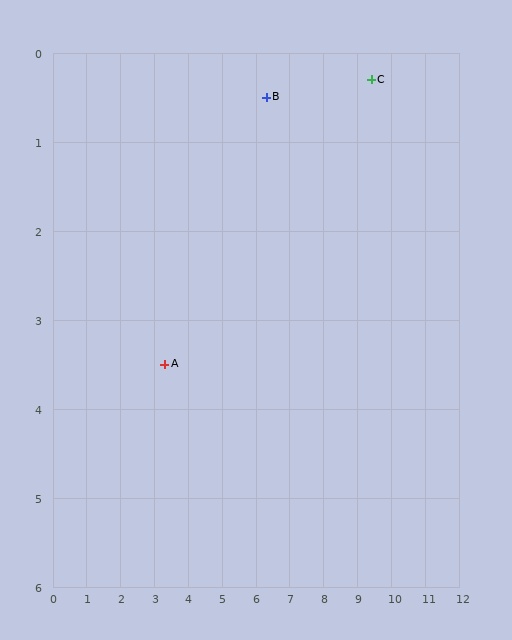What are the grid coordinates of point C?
Point C is at approximately (9.4, 0.3).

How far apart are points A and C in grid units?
Points A and C are about 6.9 grid units apart.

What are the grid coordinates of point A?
Point A is at approximately (3.3, 3.5).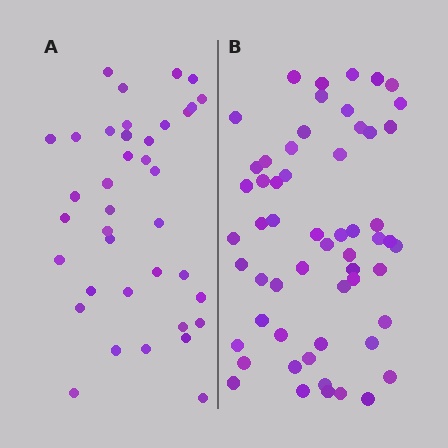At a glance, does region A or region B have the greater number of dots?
Region B (the right region) has more dots.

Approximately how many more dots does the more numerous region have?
Region B has approximately 20 more dots than region A.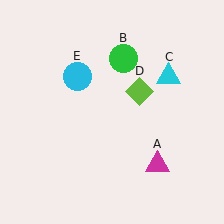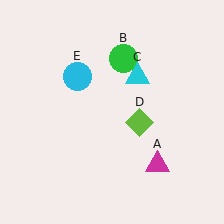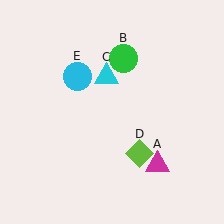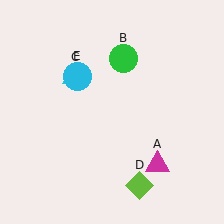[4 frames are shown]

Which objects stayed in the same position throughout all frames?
Magenta triangle (object A) and green circle (object B) and cyan circle (object E) remained stationary.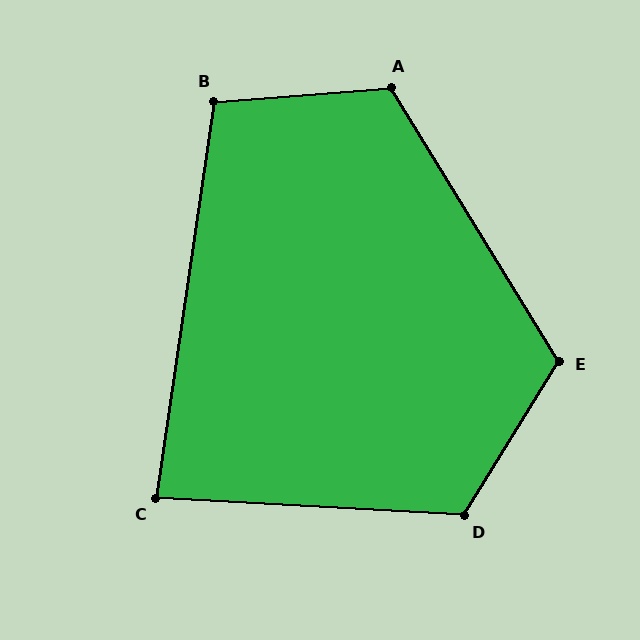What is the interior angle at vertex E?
Approximately 117 degrees (obtuse).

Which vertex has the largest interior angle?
D, at approximately 119 degrees.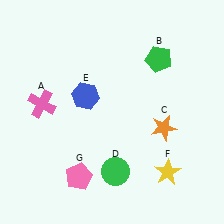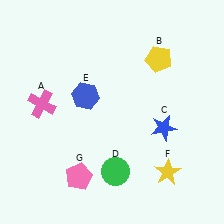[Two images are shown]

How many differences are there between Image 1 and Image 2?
There are 2 differences between the two images.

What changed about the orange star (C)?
In Image 1, C is orange. In Image 2, it changed to blue.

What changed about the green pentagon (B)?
In Image 1, B is green. In Image 2, it changed to yellow.